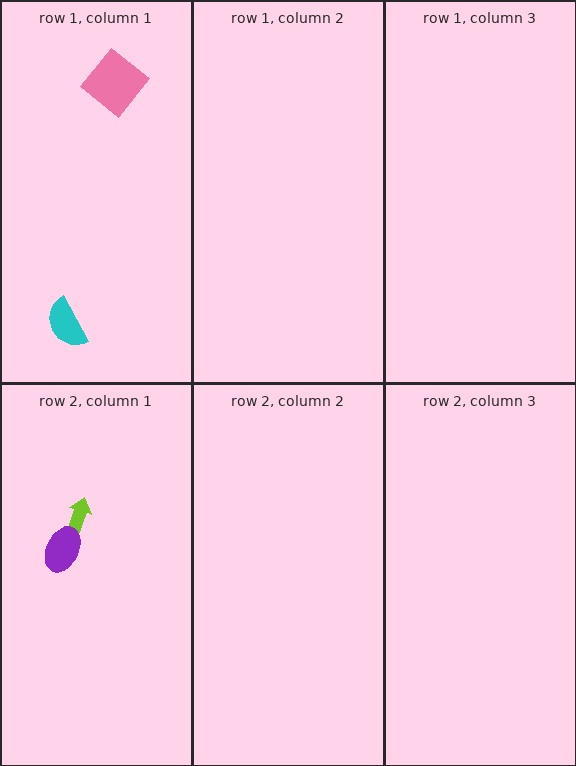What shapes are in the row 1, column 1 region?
The cyan semicircle, the pink diamond.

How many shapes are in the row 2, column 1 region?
2.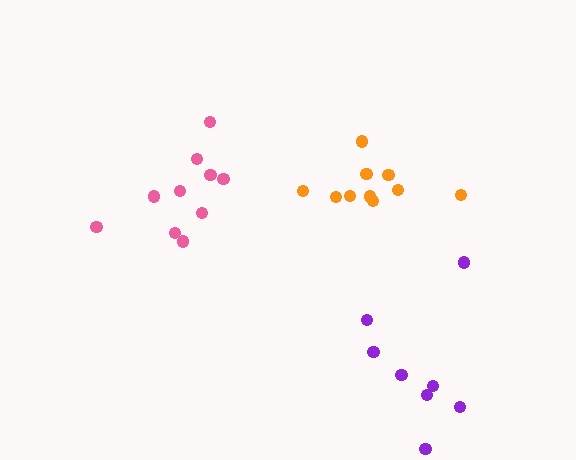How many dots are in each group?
Group 1: 10 dots, Group 2: 10 dots, Group 3: 8 dots (28 total).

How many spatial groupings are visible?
There are 3 spatial groupings.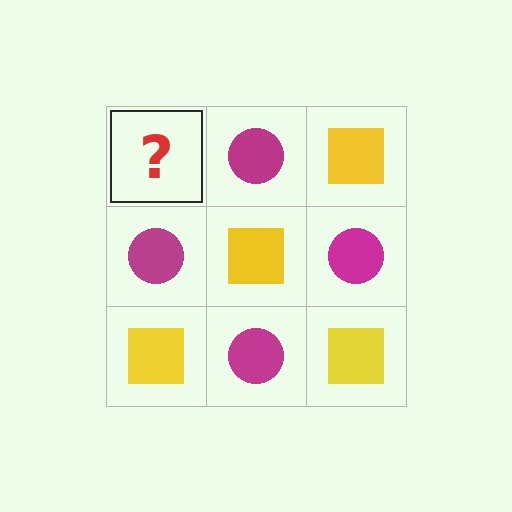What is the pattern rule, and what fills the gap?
The rule is that it alternates yellow square and magenta circle in a checkerboard pattern. The gap should be filled with a yellow square.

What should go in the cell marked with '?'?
The missing cell should contain a yellow square.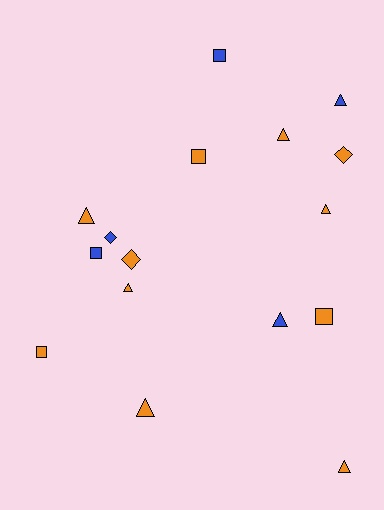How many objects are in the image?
There are 16 objects.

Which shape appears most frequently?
Triangle, with 8 objects.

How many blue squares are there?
There are 2 blue squares.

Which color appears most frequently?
Orange, with 11 objects.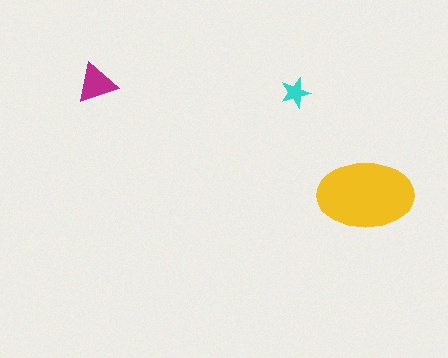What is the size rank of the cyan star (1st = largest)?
3rd.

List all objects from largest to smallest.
The yellow ellipse, the magenta triangle, the cyan star.